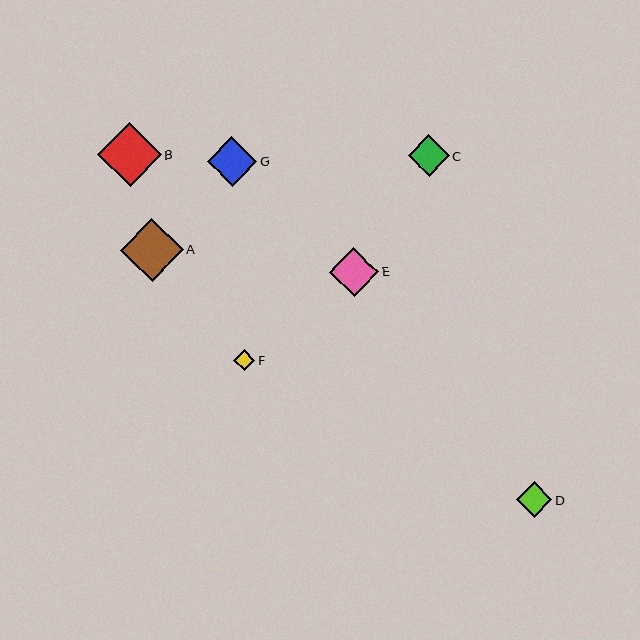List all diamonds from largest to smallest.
From largest to smallest: B, A, G, E, C, D, F.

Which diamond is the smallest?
Diamond F is the smallest with a size of approximately 21 pixels.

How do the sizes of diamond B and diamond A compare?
Diamond B and diamond A are approximately the same size.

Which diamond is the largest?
Diamond B is the largest with a size of approximately 64 pixels.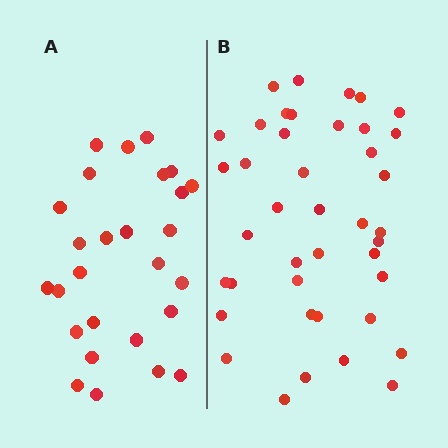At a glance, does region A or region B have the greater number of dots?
Region B (the right region) has more dots.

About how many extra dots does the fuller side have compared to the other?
Region B has approximately 15 more dots than region A.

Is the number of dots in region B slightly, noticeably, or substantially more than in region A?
Region B has substantially more. The ratio is roughly 1.5 to 1.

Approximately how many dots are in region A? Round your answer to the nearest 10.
About 30 dots. (The exact count is 27, which rounds to 30.)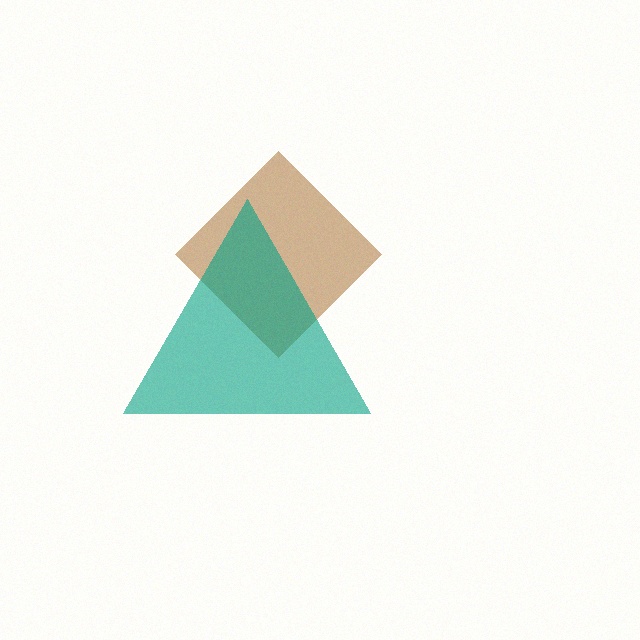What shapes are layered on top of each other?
The layered shapes are: a brown diamond, a teal triangle.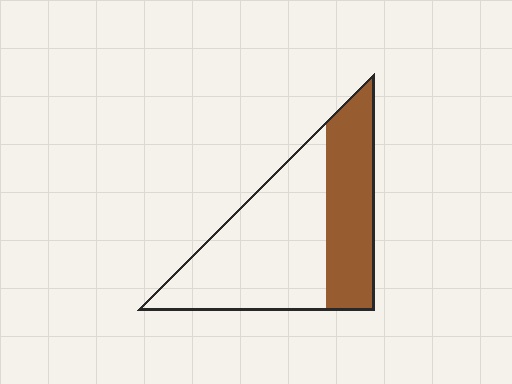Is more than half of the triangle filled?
No.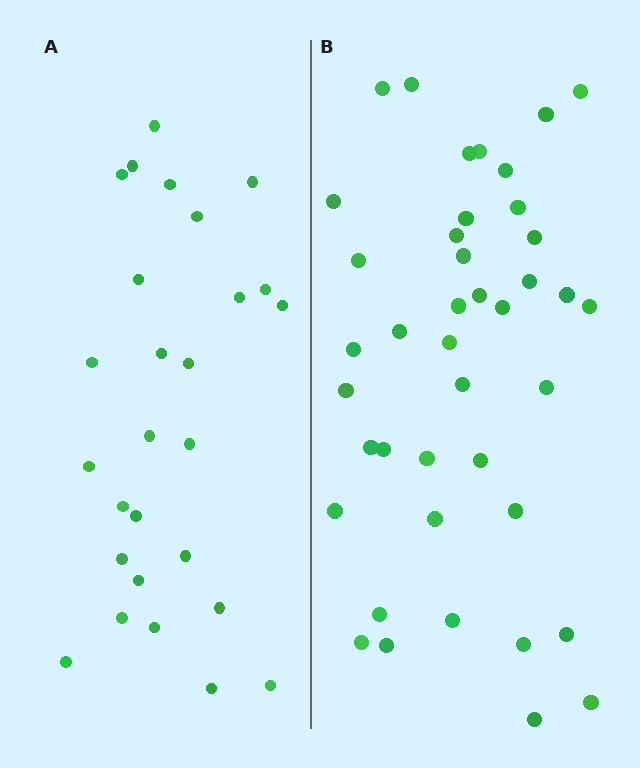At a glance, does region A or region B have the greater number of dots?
Region B (the right region) has more dots.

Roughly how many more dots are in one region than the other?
Region B has approximately 15 more dots than region A.